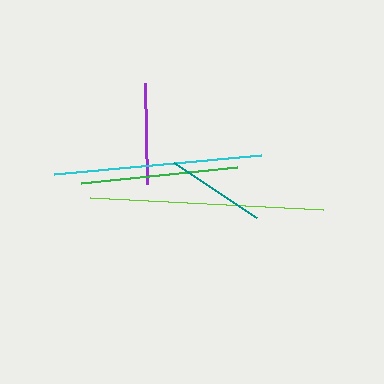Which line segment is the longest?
The lime line is the longest at approximately 233 pixels.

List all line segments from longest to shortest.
From longest to shortest: lime, cyan, green, purple, teal.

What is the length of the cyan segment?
The cyan segment is approximately 207 pixels long.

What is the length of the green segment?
The green segment is approximately 157 pixels long.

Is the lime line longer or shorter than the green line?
The lime line is longer than the green line.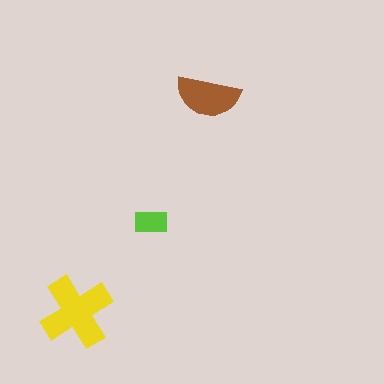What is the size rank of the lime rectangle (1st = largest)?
3rd.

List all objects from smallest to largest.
The lime rectangle, the brown semicircle, the yellow cross.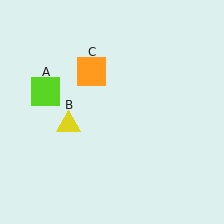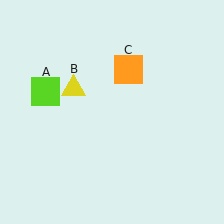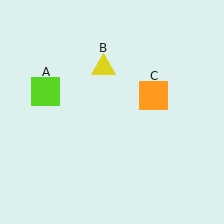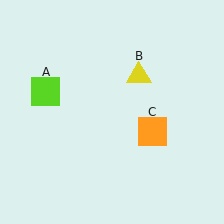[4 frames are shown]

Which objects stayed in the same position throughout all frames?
Lime square (object A) remained stationary.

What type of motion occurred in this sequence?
The yellow triangle (object B), orange square (object C) rotated clockwise around the center of the scene.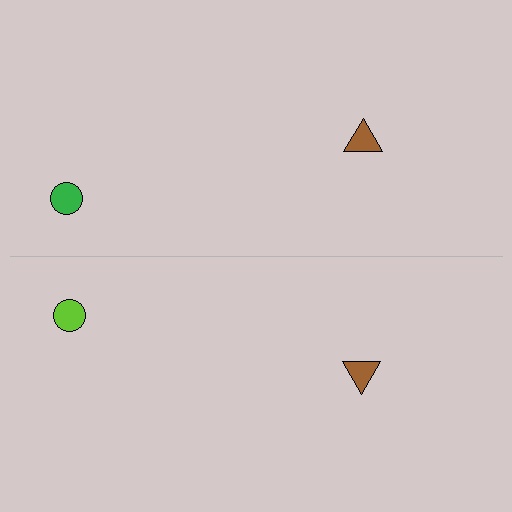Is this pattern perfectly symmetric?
No, the pattern is not perfectly symmetric. The lime circle on the bottom side breaks the symmetry — its mirror counterpart is green.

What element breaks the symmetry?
The lime circle on the bottom side breaks the symmetry — its mirror counterpart is green.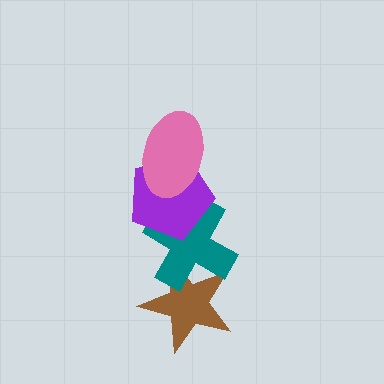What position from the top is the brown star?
The brown star is 4th from the top.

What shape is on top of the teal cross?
The purple pentagon is on top of the teal cross.